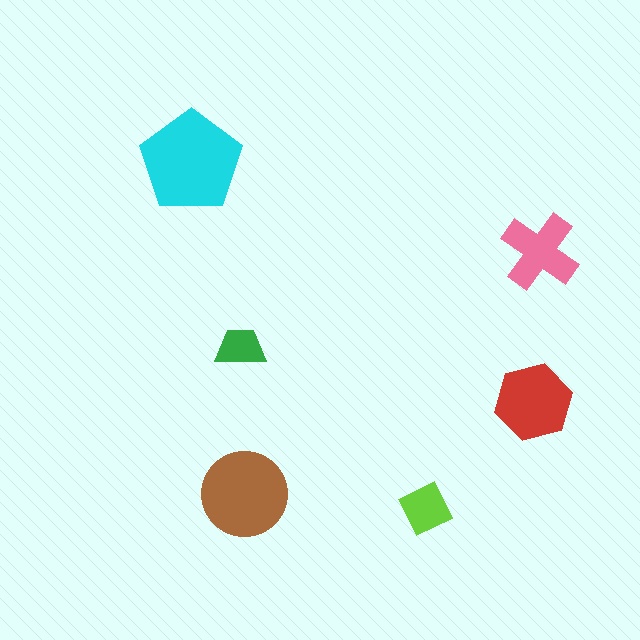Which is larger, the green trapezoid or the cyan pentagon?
The cyan pentagon.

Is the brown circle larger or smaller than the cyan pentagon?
Smaller.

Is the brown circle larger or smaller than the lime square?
Larger.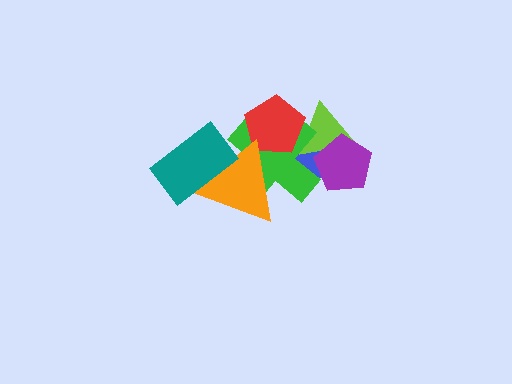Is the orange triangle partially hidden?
Yes, it is partially covered by another shape.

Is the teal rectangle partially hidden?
No, no other shape covers it.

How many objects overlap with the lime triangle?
4 objects overlap with the lime triangle.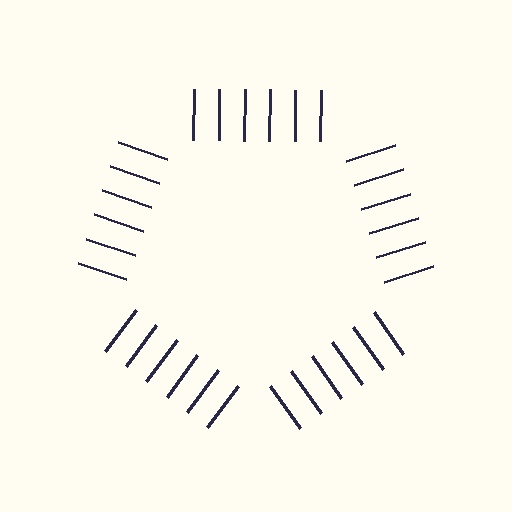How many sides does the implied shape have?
5 sides — the line-ends trace a pentagon.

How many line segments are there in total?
30 — 6 along each of the 5 edges.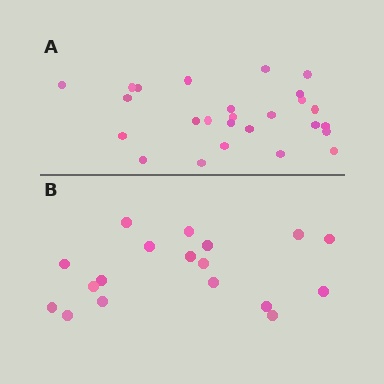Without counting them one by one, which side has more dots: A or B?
Region A (the top region) has more dots.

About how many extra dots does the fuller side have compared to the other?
Region A has roughly 8 or so more dots than region B.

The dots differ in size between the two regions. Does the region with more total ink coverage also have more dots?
No. Region B has more total ink coverage because its dots are larger, but region A actually contains more individual dots. Total area can be misleading — the number of items is what matters here.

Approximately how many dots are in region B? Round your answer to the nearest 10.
About 20 dots. (The exact count is 18, which rounds to 20.)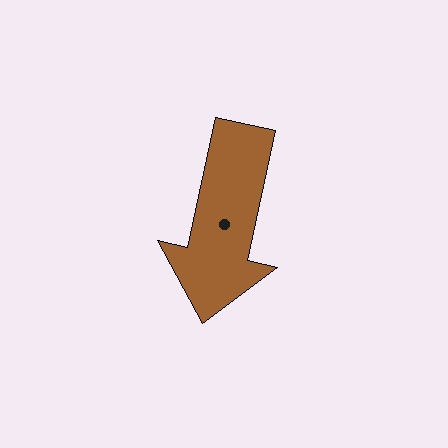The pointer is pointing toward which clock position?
Roughly 6 o'clock.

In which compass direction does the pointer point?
South.